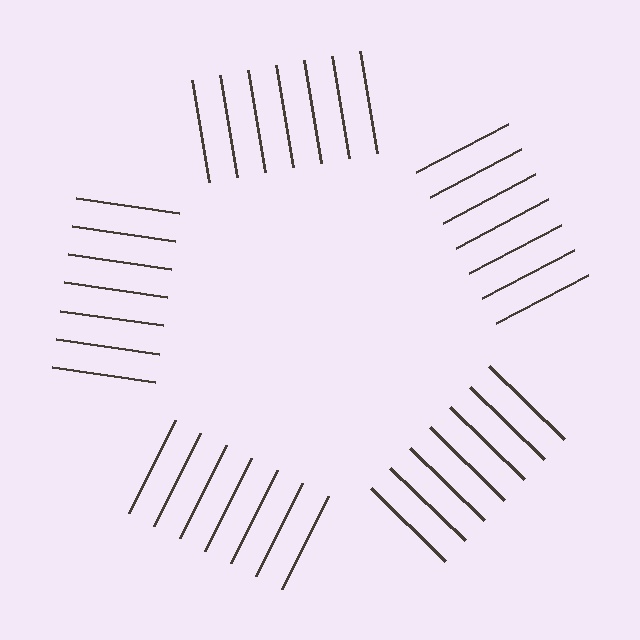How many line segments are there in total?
35 — 7 along each of the 5 edges.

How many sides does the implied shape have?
5 sides — the line-ends trace a pentagon.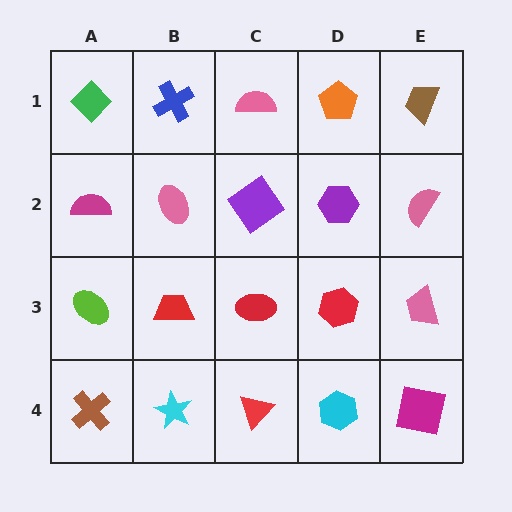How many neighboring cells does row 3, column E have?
3.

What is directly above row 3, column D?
A purple hexagon.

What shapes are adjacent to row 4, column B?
A red trapezoid (row 3, column B), a brown cross (row 4, column A), a red triangle (row 4, column C).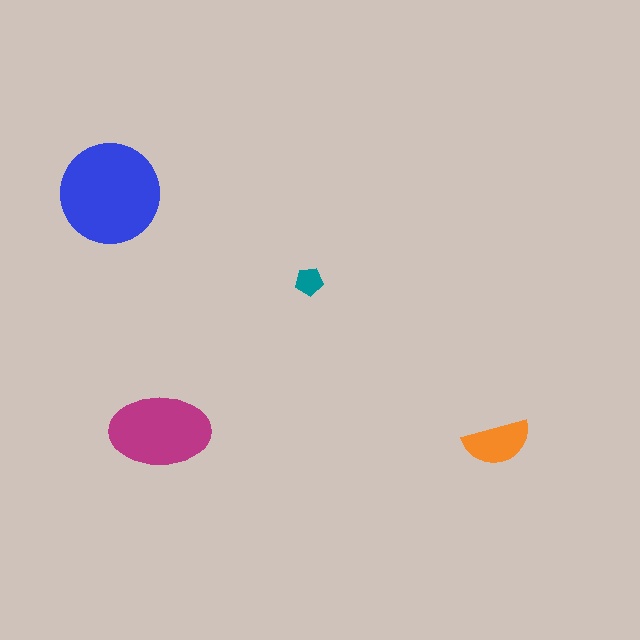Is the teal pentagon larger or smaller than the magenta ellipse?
Smaller.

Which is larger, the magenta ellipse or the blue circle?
The blue circle.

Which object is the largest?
The blue circle.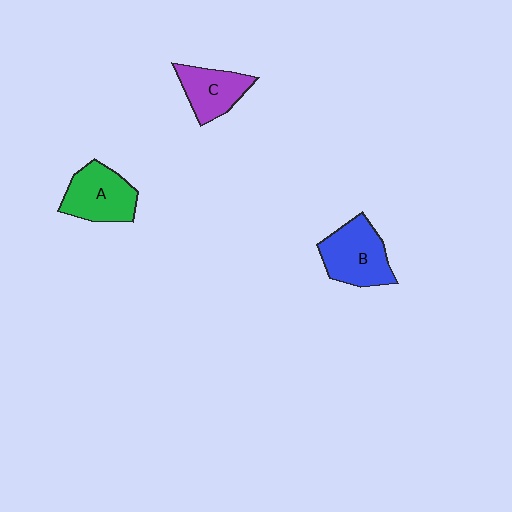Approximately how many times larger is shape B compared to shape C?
Approximately 1.3 times.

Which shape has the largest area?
Shape B (blue).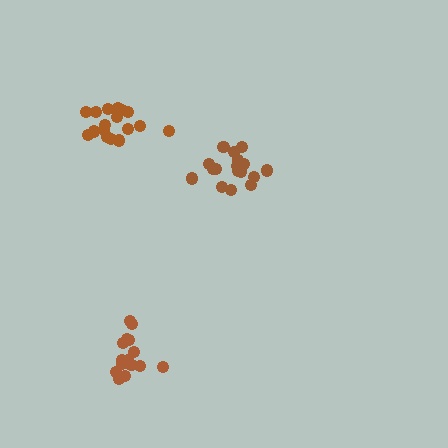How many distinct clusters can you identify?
There are 3 distinct clusters.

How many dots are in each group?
Group 1: 16 dots, Group 2: 18 dots, Group 3: 17 dots (51 total).